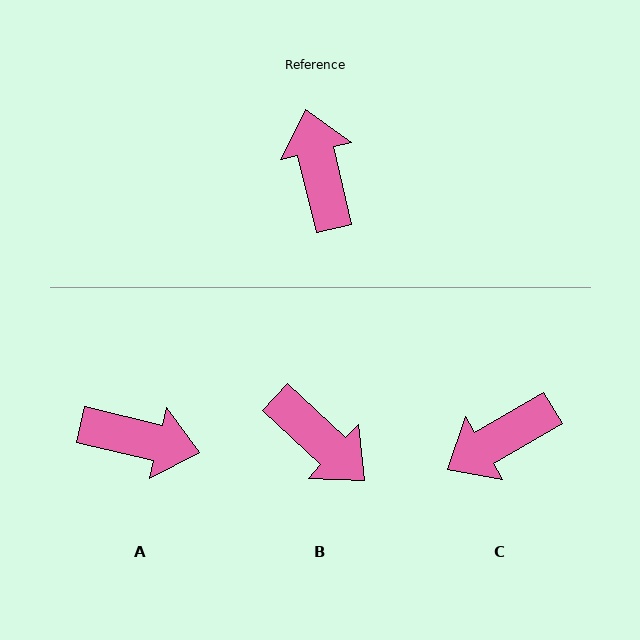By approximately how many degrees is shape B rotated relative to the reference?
Approximately 146 degrees clockwise.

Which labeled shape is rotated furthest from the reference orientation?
B, about 146 degrees away.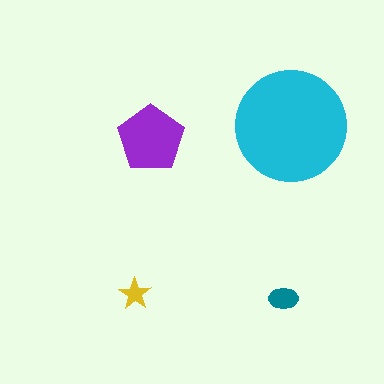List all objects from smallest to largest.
The yellow star, the teal ellipse, the purple pentagon, the cyan circle.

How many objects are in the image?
There are 4 objects in the image.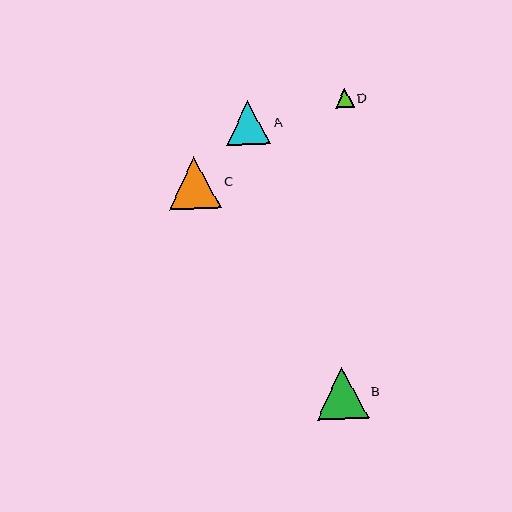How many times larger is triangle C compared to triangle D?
Triangle C is approximately 2.8 times the size of triangle D.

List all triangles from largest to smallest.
From largest to smallest: B, C, A, D.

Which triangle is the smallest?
Triangle D is the smallest with a size of approximately 18 pixels.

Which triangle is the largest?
Triangle B is the largest with a size of approximately 52 pixels.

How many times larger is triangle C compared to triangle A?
Triangle C is approximately 1.2 times the size of triangle A.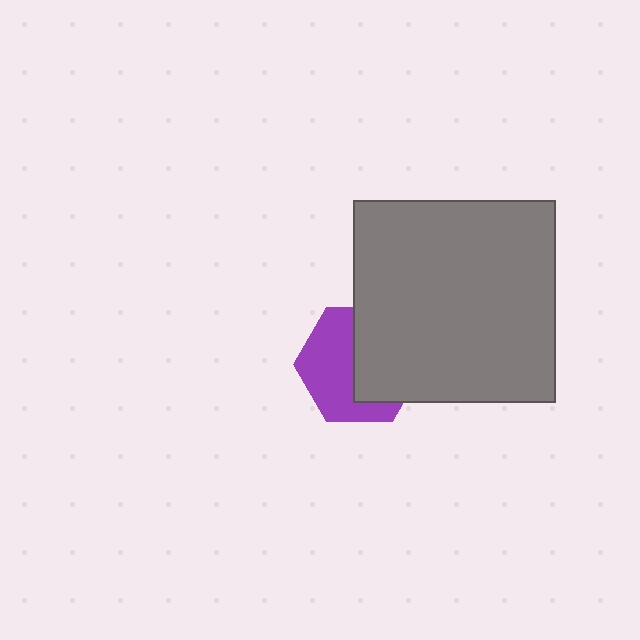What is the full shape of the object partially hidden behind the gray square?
The partially hidden object is a purple hexagon.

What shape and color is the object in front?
The object in front is a gray square.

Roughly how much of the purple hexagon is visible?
About half of it is visible (roughly 51%).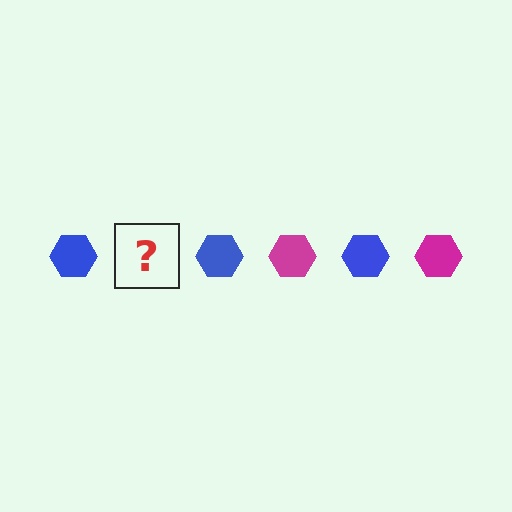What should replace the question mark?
The question mark should be replaced with a magenta hexagon.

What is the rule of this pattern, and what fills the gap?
The rule is that the pattern cycles through blue, magenta hexagons. The gap should be filled with a magenta hexagon.